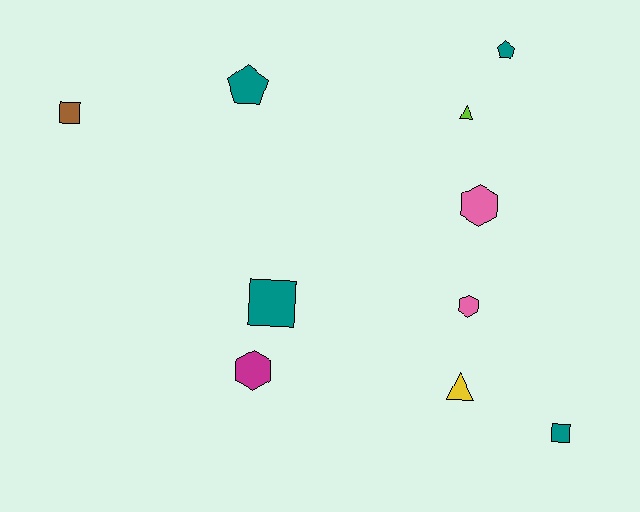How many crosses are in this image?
There are no crosses.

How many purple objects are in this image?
There are no purple objects.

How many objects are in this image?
There are 10 objects.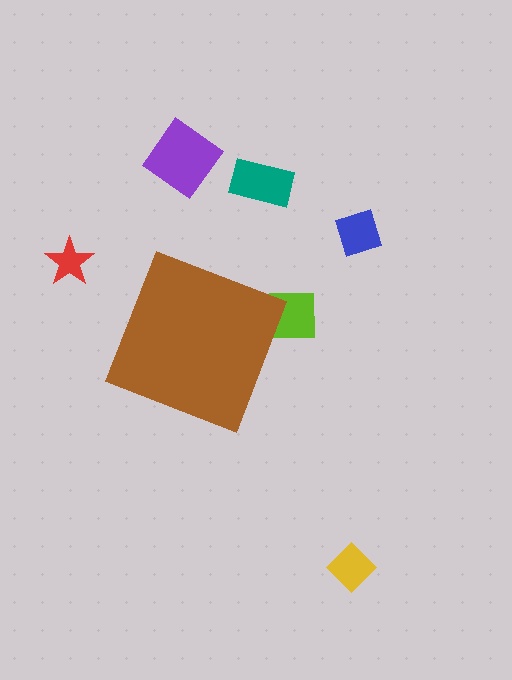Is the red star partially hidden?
No, the red star is fully visible.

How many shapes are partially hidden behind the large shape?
1 shape is partially hidden.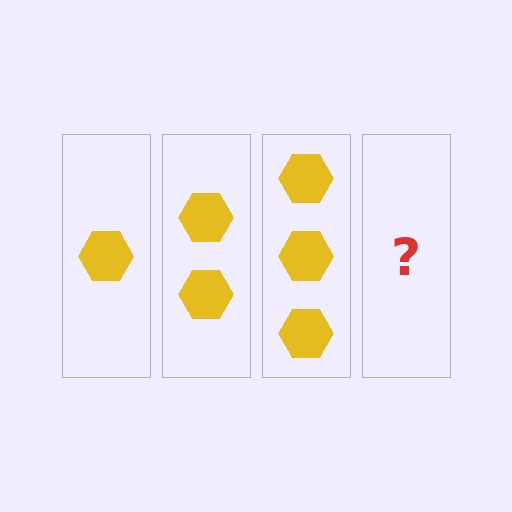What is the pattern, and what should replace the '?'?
The pattern is that each step adds one more hexagon. The '?' should be 4 hexagons.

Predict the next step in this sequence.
The next step is 4 hexagons.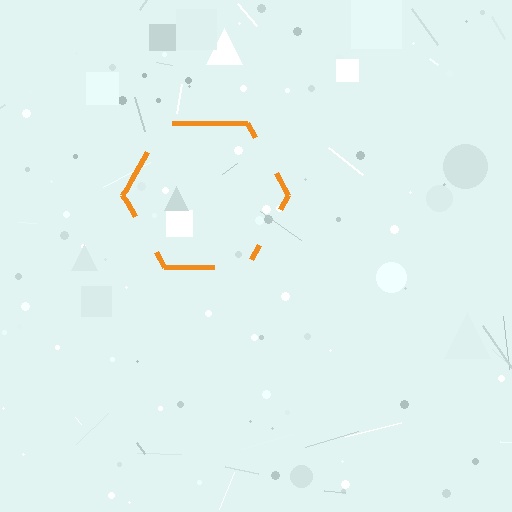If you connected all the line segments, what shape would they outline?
They would outline a hexagon.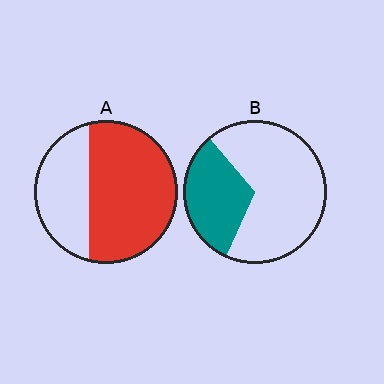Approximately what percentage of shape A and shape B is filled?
A is approximately 65% and B is approximately 30%.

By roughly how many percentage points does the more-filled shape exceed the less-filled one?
By roughly 35 percentage points (A over B).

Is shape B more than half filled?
No.